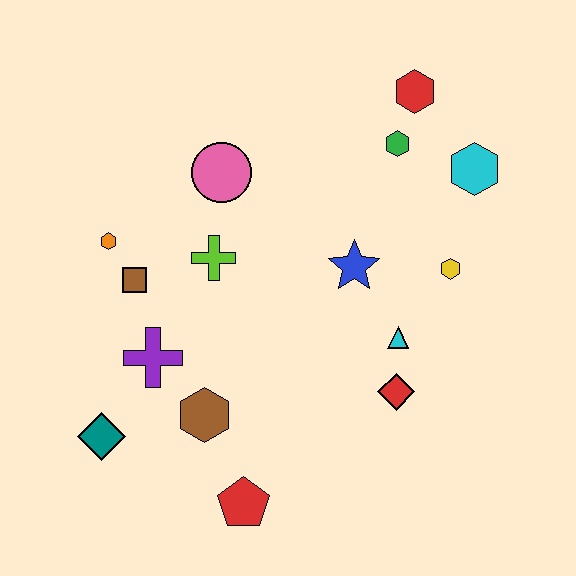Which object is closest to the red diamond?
The cyan triangle is closest to the red diamond.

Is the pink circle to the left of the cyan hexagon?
Yes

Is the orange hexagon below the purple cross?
No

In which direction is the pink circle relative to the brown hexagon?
The pink circle is above the brown hexagon.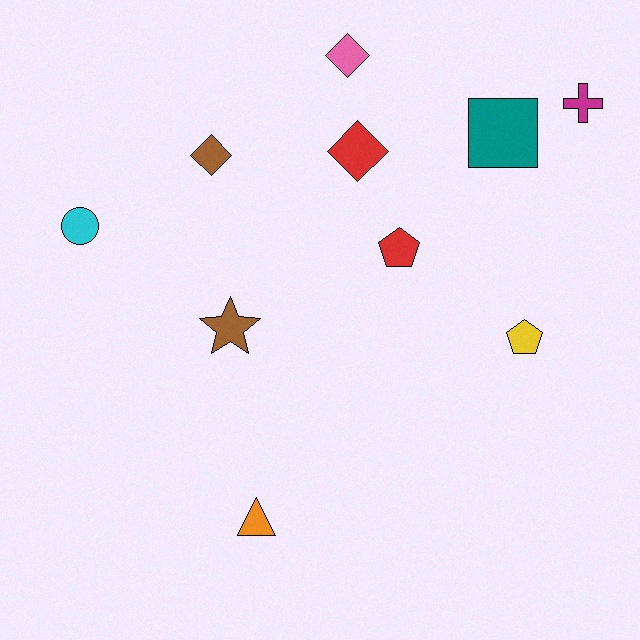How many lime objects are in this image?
There are no lime objects.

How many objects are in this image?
There are 10 objects.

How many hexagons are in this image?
There are no hexagons.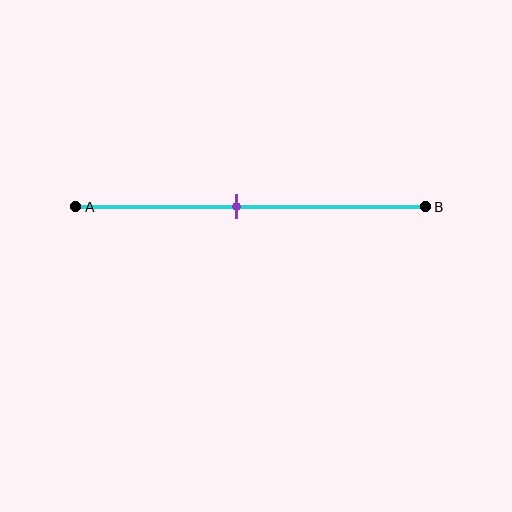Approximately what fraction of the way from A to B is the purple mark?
The purple mark is approximately 45% of the way from A to B.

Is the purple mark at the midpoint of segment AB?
No, the mark is at about 45% from A, not at the 50% midpoint.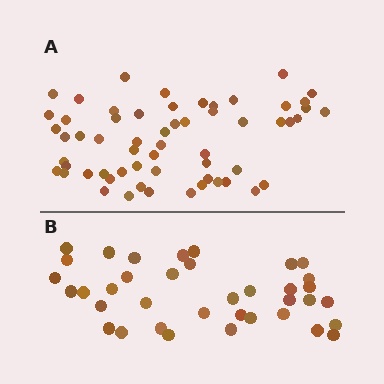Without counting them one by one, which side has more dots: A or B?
Region A (the top region) has more dots.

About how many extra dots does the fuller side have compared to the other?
Region A has approximately 20 more dots than region B.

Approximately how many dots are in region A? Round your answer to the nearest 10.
About 60 dots. (The exact count is 59, which rounds to 60.)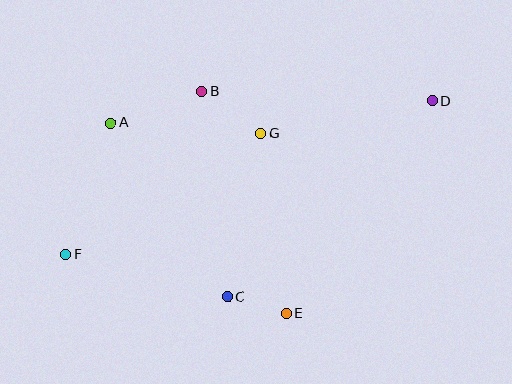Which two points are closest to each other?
Points C and E are closest to each other.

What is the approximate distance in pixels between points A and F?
The distance between A and F is approximately 139 pixels.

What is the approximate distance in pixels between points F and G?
The distance between F and G is approximately 230 pixels.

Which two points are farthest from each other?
Points D and F are farthest from each other.